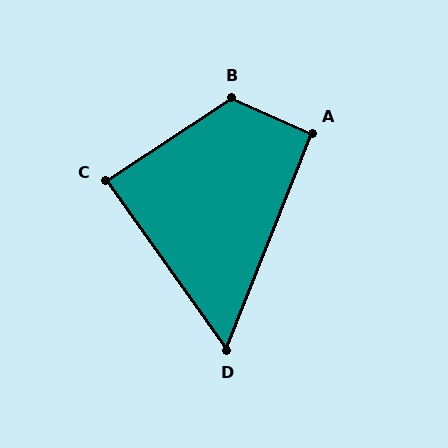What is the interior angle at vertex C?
Approximately 88 degrees (approximately right).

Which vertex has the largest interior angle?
B, at approximately 123 degrees.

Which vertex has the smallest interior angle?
D, at approximately 57 degrees.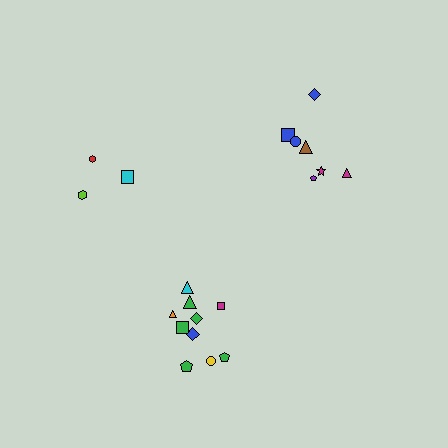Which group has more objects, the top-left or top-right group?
The top-right group.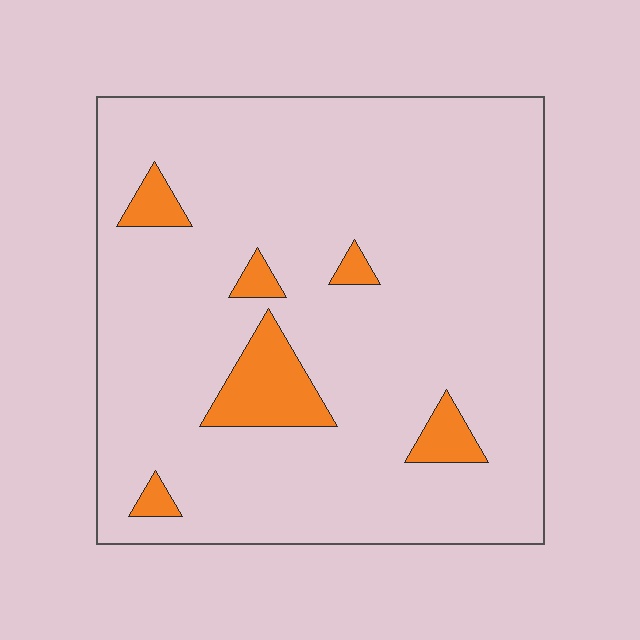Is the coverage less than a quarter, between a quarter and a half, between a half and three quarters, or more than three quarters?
Less than a quarter.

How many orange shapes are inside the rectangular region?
6.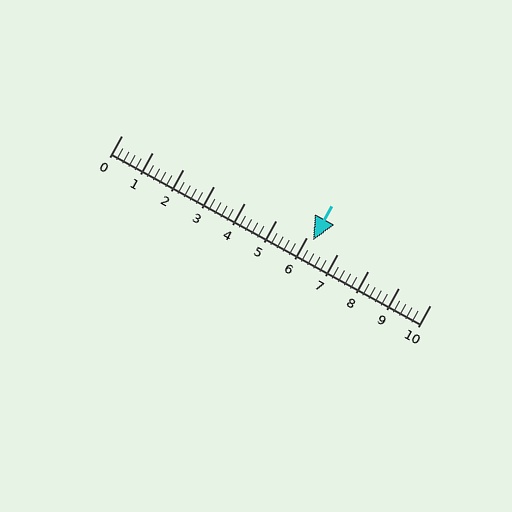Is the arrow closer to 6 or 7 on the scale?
The arrow is closer to 6.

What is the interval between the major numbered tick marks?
The major tick marks are spaced 1 units apart.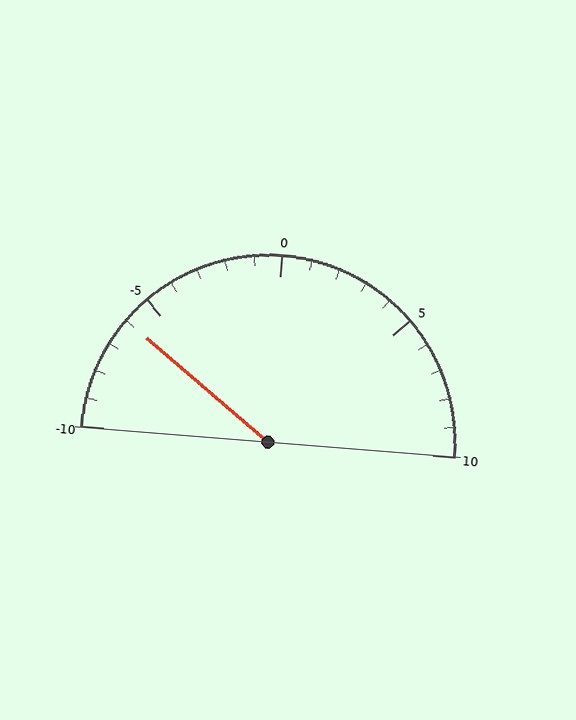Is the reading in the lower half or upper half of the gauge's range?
The reading is in the lower half of the range (-10 to 10).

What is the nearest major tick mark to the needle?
The nearest major tick mark is -5.